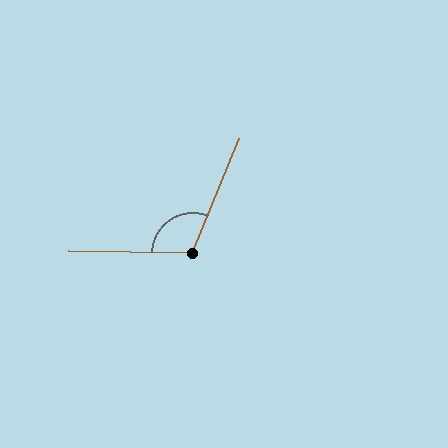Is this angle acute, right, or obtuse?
It is obtuse.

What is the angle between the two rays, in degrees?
Approximately 111 degrees.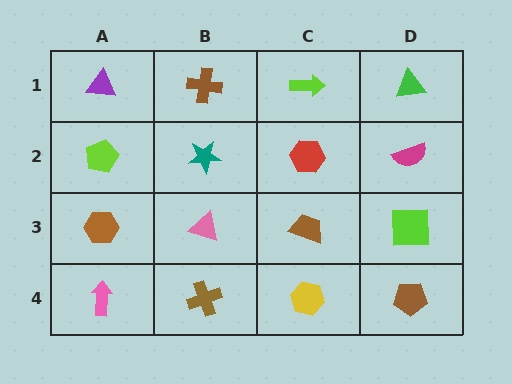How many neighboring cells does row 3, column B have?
4.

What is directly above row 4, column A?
A brown hexagon.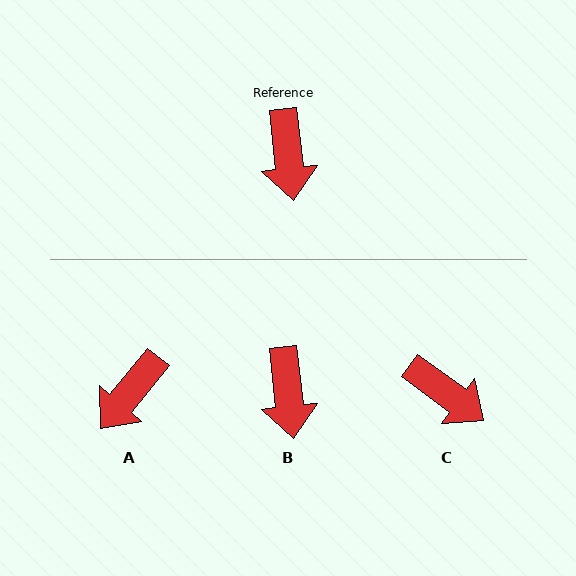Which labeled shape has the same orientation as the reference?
B.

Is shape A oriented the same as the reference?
No, it is off by about 46 degrees.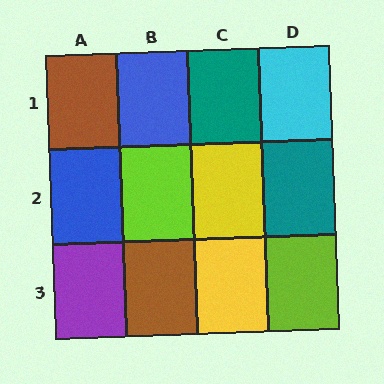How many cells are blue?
2 cells are blue.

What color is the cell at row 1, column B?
Blue.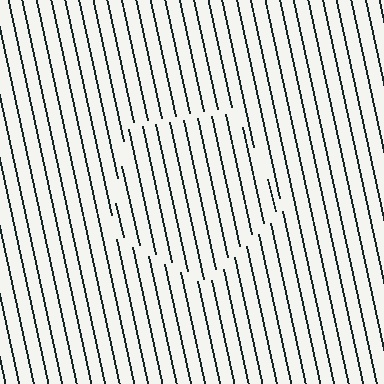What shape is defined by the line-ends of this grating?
An illusory pentagon. The interior of the shape contains the same grating, shifted by half a period — the contour is defined by the phase discontinuity where line-ends from the inner and outer gratings abut.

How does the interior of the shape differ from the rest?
The interior of the shape contains the same grating, shifted by half a period — the contour is defined by the phase discontinuity where line-ends from the inner and outer gratings abut.